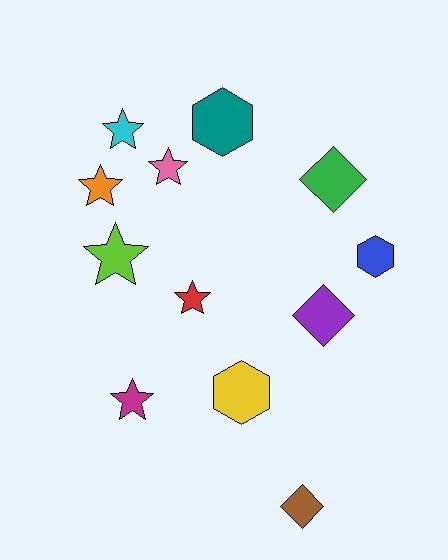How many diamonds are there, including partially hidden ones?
There are 3 diamonds.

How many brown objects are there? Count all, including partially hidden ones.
There is 1 brown object.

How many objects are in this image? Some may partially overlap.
There are 12 objects.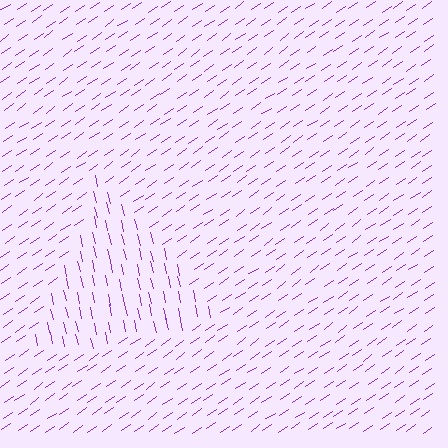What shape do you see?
I see a triangle.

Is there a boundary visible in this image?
Yes, there is a texture boundary formed by a change in line orientation.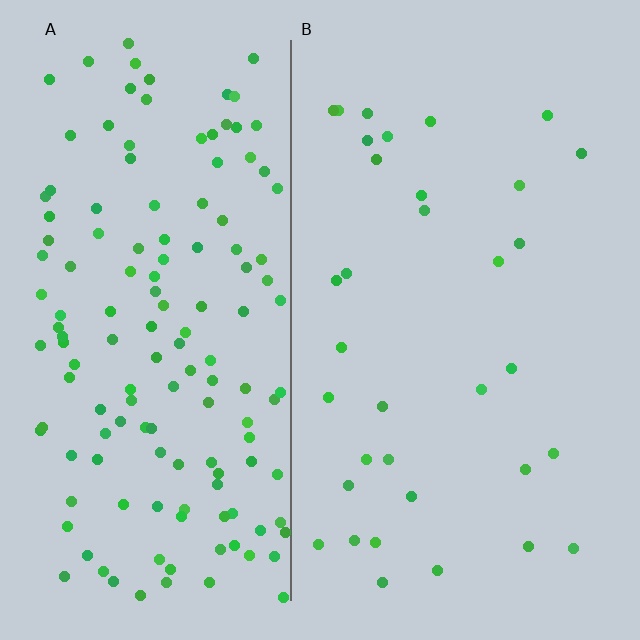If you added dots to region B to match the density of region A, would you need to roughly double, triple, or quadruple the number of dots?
Approximately quadruple.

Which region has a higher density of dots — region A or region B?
A (the left).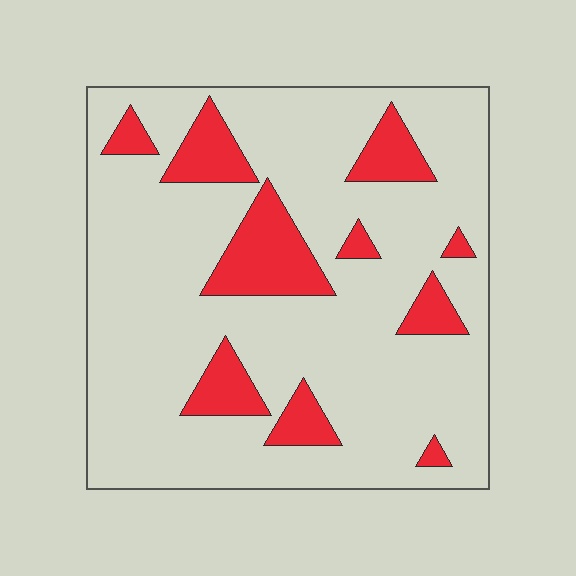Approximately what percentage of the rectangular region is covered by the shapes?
Approximately 20%.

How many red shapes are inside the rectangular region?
10.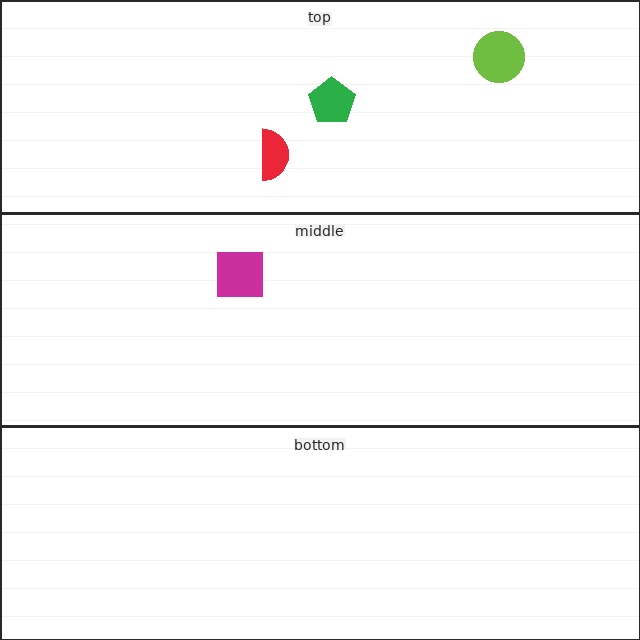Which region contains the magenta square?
The middle region.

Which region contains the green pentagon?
The top region.